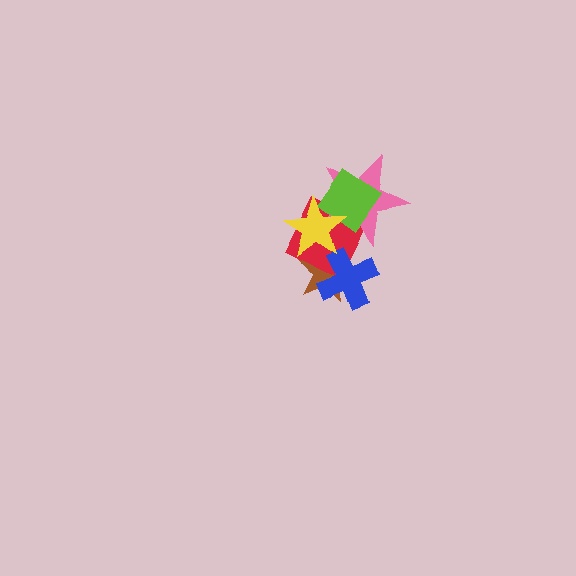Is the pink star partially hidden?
Yes, it is partially covered by another shape.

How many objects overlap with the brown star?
3 objects overlap with the brown star.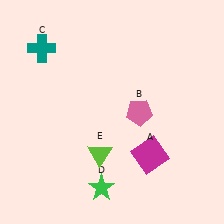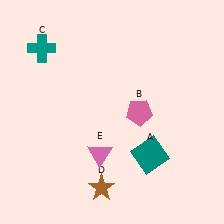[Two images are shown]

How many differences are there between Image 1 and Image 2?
There are 3 differences between the two images.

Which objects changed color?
A changed from magenta to teal. D changed from green to brown. E changed from lime to pink.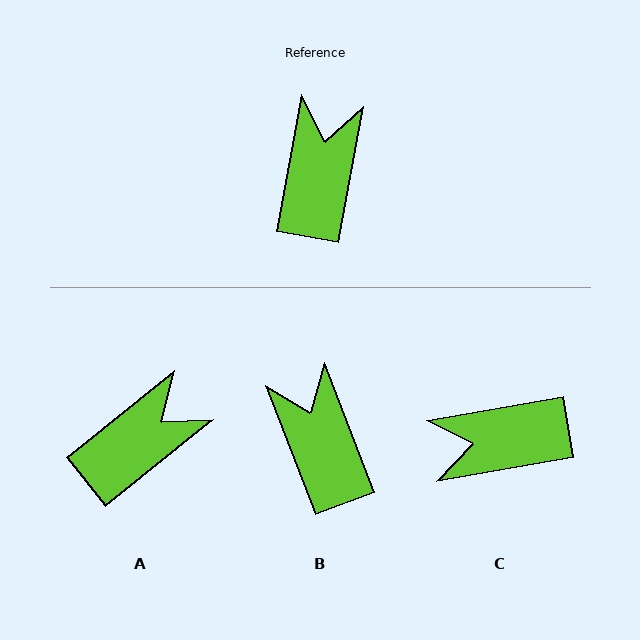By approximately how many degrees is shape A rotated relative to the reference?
Approximately 41 degrees clockwise.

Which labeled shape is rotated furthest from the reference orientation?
C, about 110 degrees away.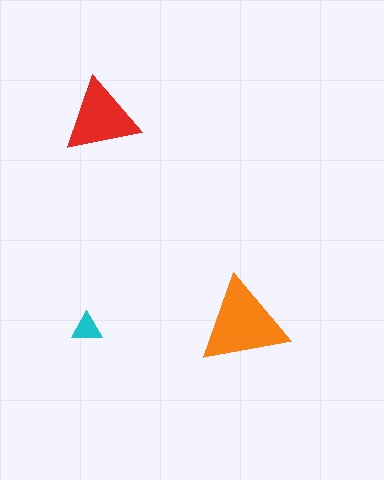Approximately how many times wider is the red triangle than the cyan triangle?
About 2.5 times wider.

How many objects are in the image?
There are 3 objects in the image.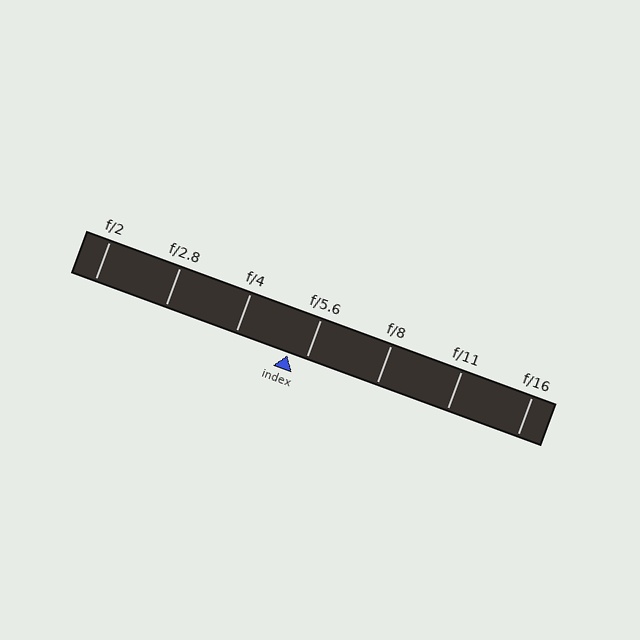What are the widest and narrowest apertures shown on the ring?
The widest aperture shown is f/2 and the narrowest is f/16.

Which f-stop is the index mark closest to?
The index mark is closest to f/5.6.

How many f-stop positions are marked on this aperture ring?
There are 7 f-stop positions marked.